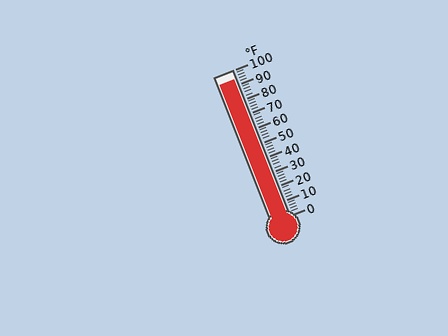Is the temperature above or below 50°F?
The temperature is above 50°F.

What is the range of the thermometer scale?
The thermometer scale ranges from 0°F to 100°F.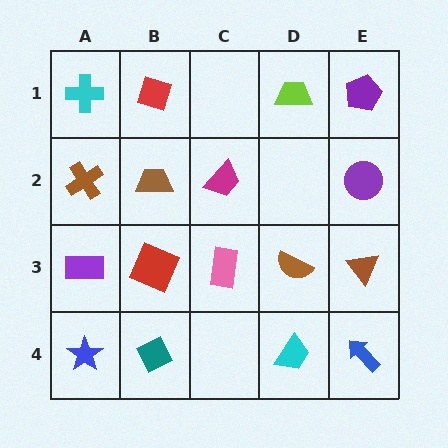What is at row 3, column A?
A purple rectangle.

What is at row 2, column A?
A brown cross.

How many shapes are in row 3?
5 shapes.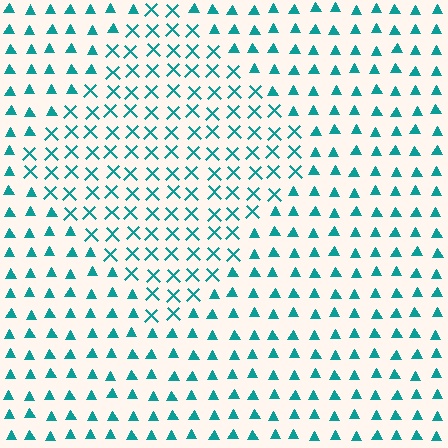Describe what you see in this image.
The image is filled with small teal elements arranged in a uniform grid. A diamond-shaped region contains X marks, while the surrounding area contains triangles. The boundary is defined purely by the change in element shape.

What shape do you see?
I see a diamond.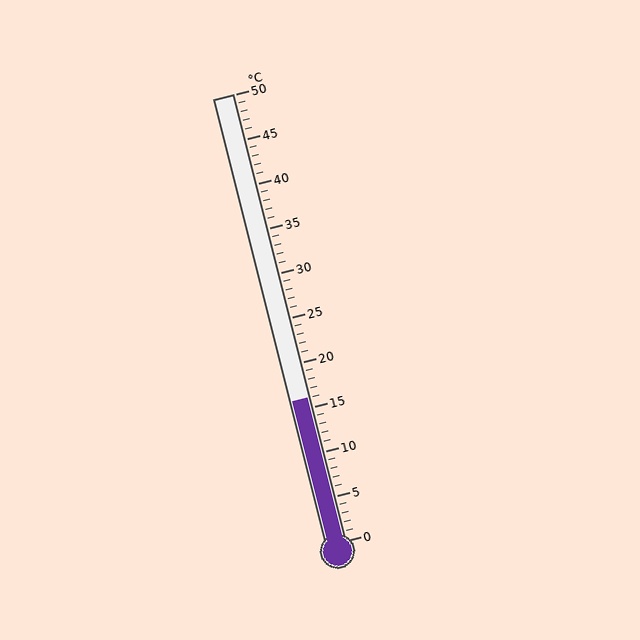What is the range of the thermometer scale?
The thermometer scale ranges from 0°C to 50°C.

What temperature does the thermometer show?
The thermometer shows approximately 16°C.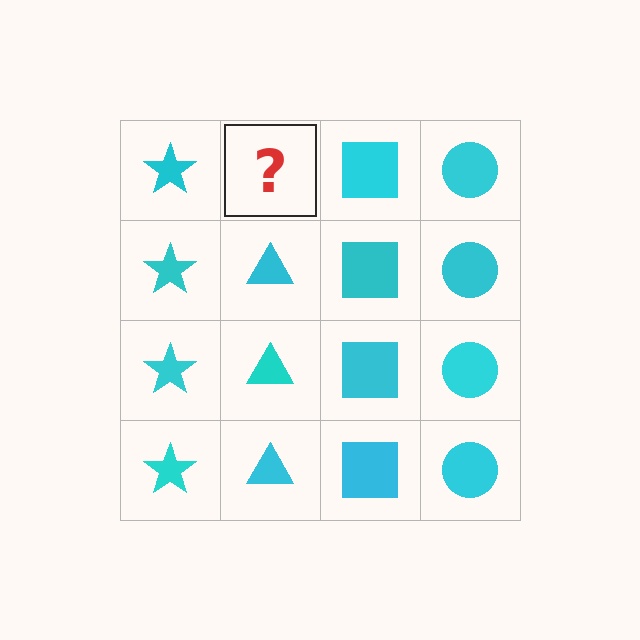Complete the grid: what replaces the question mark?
The question mark should be replaced with a cyan triangle.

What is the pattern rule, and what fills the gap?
The rule is that each column has a consistent shape. The gap should be filled with a cyan triangle.